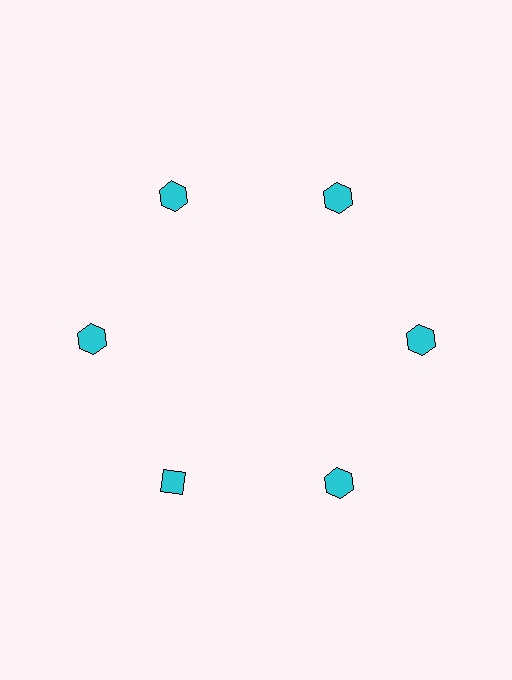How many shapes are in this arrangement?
There are 6 shapes arranged in a ring pattern.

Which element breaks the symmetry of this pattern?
The cyan diamond at roughly the 7 o'clock position breaks the symmetry. All other shapes are cyan hexagons.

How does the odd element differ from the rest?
It has a different shape: diamond instead of hexagon.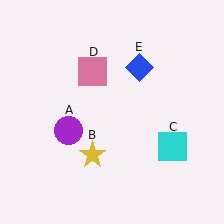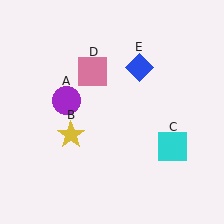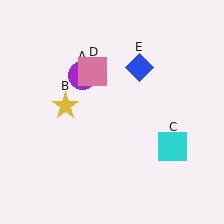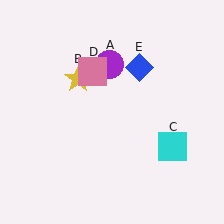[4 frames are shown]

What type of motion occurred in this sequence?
The purple circle (object A), yellow star (object B) rotated clockwise around the center of the scene.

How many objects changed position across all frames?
2 objects changed position: purple circle (object A), yellow star (object B).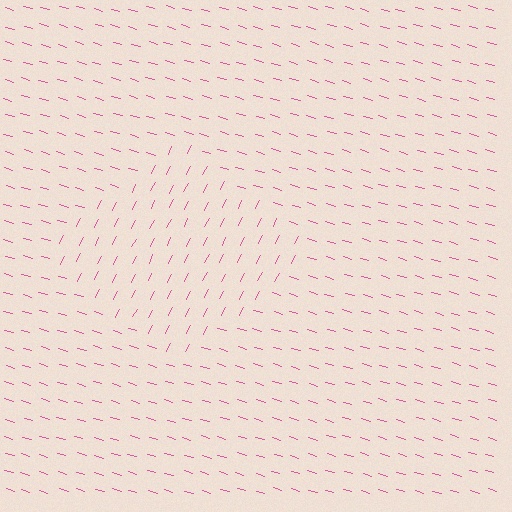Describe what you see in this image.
The image is filled with small pink line segments. A diamond region in the image has lines oriented differently from the surrounding lines, creating a visible texture boundary.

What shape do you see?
I see a diamond.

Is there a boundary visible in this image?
Yes, there is a texture boundary formed by a change in line orientation.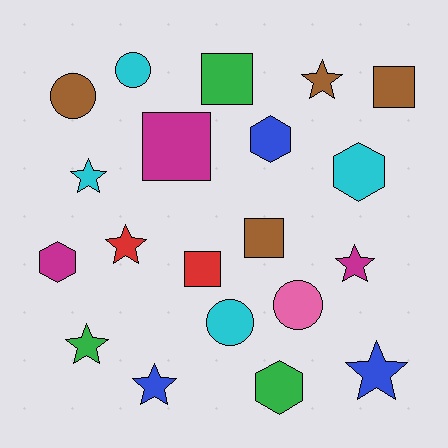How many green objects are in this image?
There are 3 green objects.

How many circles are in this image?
There are 4 circles.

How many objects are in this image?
There are 20 objects.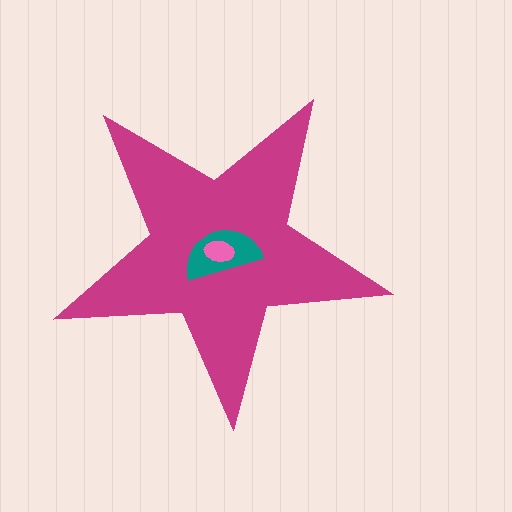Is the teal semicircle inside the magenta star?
Yes.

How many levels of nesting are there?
3.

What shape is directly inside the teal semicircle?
The pink ellipse.